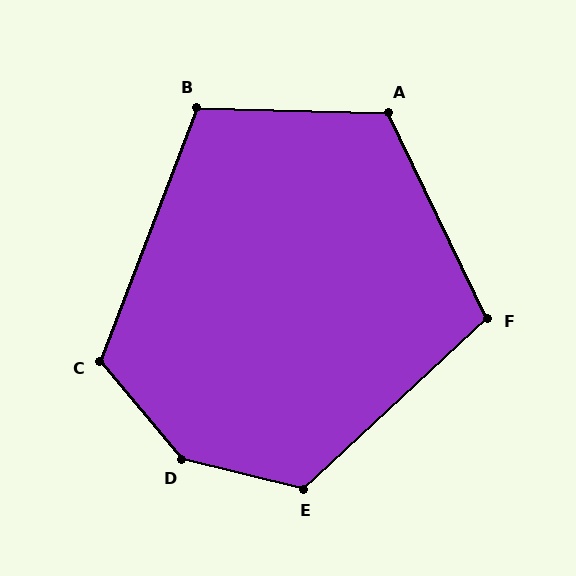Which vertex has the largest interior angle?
D, at approximately 143 degrees.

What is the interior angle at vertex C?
Approximately 119 degrees (obtuse).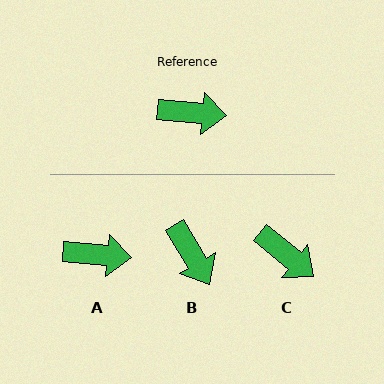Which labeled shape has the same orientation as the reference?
A.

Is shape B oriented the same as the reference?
No, it is off by about 54 degrees.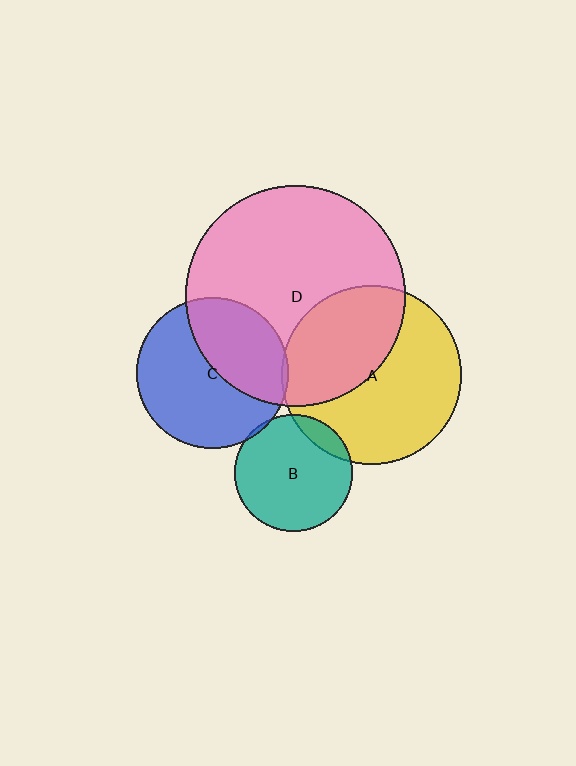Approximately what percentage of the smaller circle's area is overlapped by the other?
Approximately 5%.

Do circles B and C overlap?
Yes.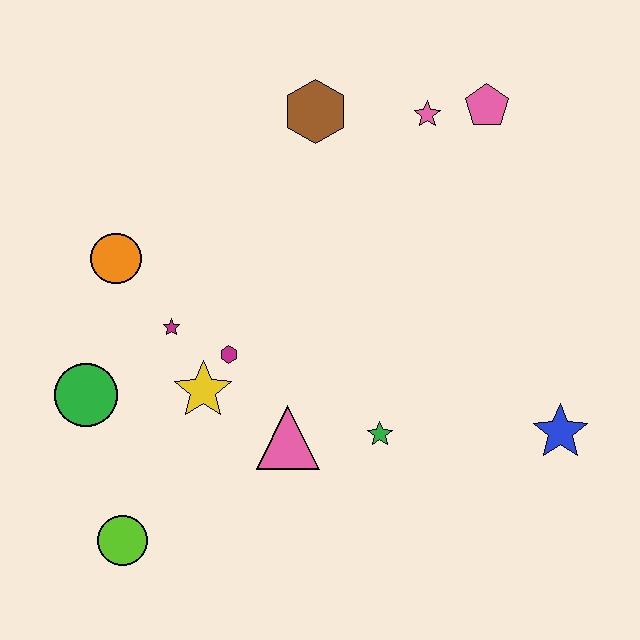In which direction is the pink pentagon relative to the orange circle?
The pink pentagon is to the right of the orange circle.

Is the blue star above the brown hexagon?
No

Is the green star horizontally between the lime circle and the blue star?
Yes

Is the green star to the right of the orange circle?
Yes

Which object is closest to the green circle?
The magenta star is closest to the green circle.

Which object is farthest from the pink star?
The lime circle is farthest from the pink star.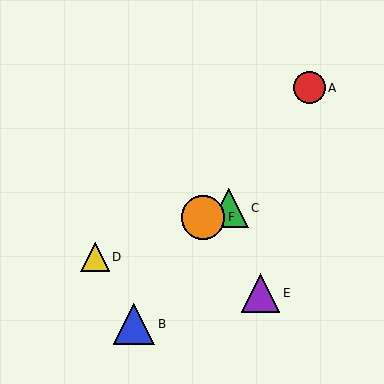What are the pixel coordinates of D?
Object D is at (95, 257).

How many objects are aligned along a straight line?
3 objects (C, D, F) are aligned along a straight line.